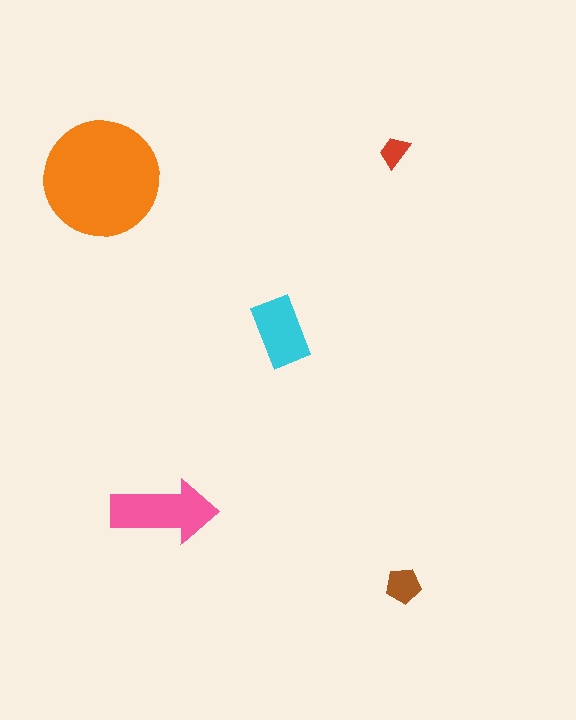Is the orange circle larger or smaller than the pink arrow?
Larger.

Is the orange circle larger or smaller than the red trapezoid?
Larger.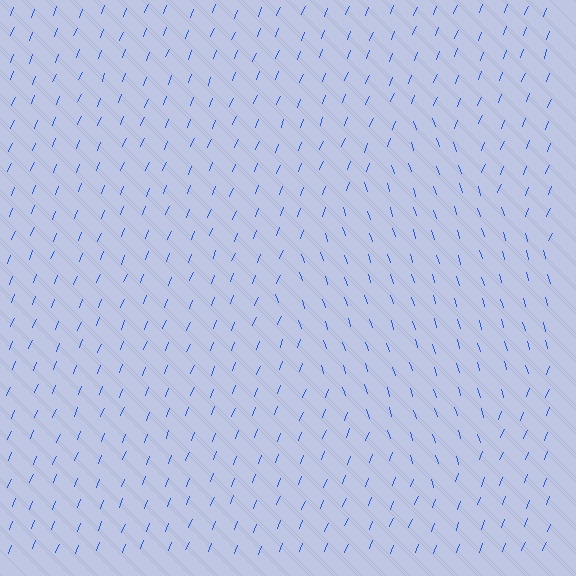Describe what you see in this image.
The image is filled with small blue line segments. A diamond region in the image has lines oriented differently from the surrounding lines, creating a visible texture boundary.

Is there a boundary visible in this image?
Yes, there is a texture boundary formed by a change in line orientation.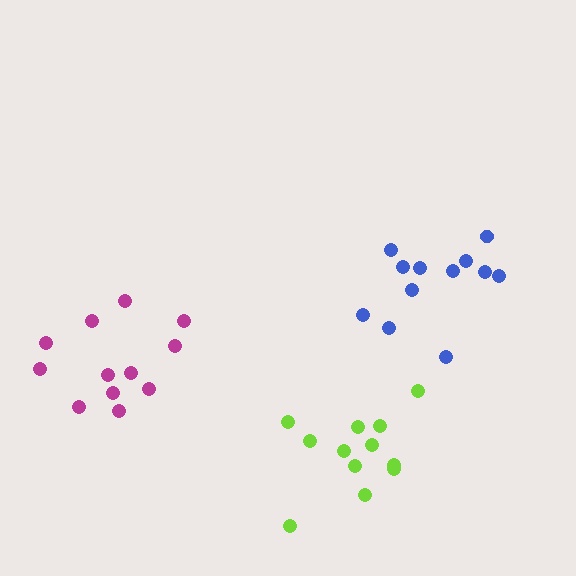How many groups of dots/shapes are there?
There are 3 groups.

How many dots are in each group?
Group 1: 12 dots, Group 2: 12 dots, Group 3: 12 dots (36 total).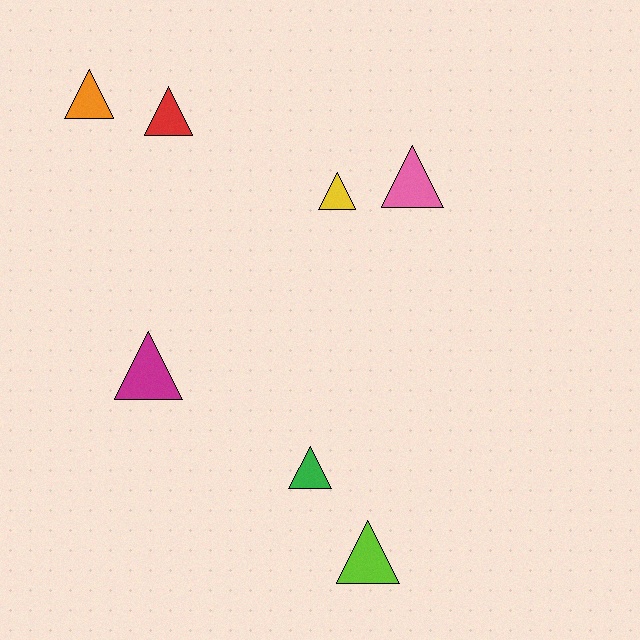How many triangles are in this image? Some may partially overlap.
There are 7 triangles.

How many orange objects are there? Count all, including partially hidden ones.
There is 1 orange object.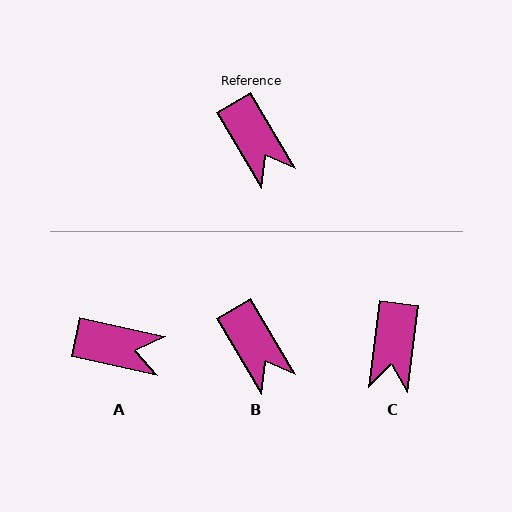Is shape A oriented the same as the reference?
No, it is off by about 47 degrees.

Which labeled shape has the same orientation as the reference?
B.